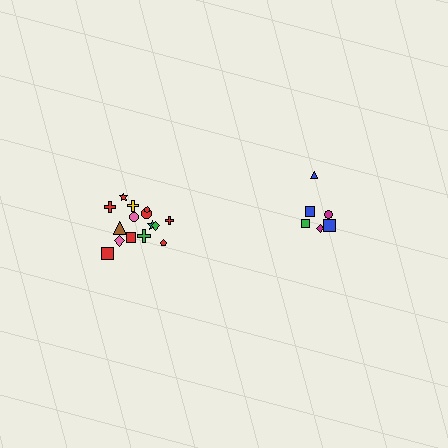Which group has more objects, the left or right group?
The left group.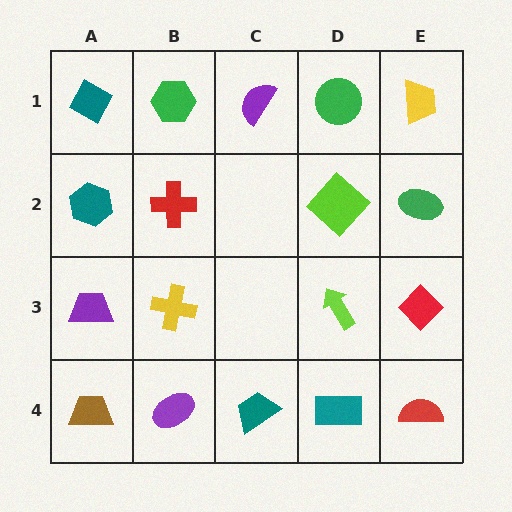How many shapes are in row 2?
4 shapes.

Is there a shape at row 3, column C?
No, that cell is empty.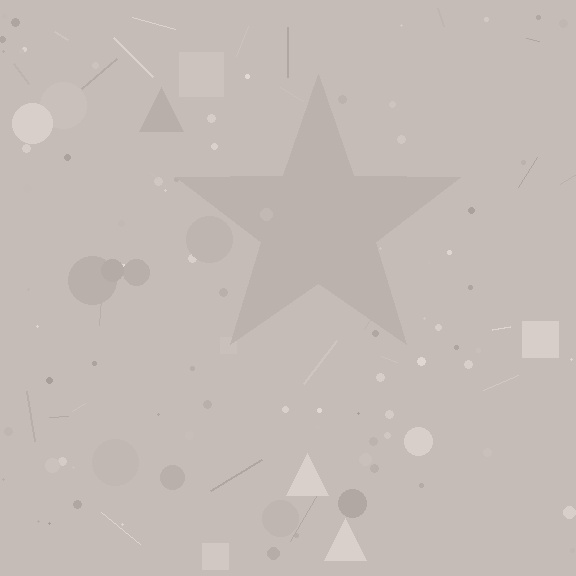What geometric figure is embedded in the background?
A star is embedded in the background.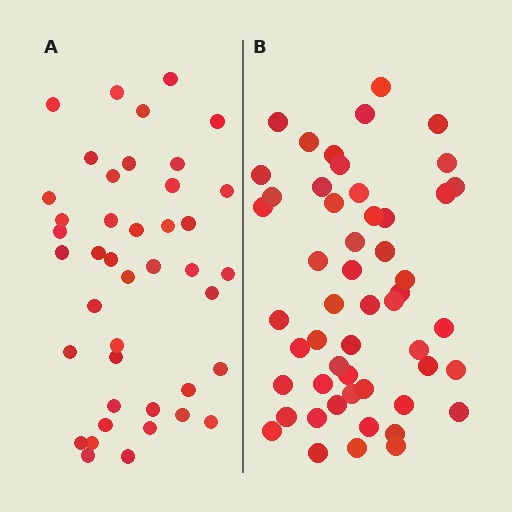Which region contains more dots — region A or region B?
Region B (the right region) has more dots.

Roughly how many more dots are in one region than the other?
Region B has roughly 10 or so more dots than region A.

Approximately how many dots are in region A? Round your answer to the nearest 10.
About 40 dots. (The exact count is 42, which rounds to 40.)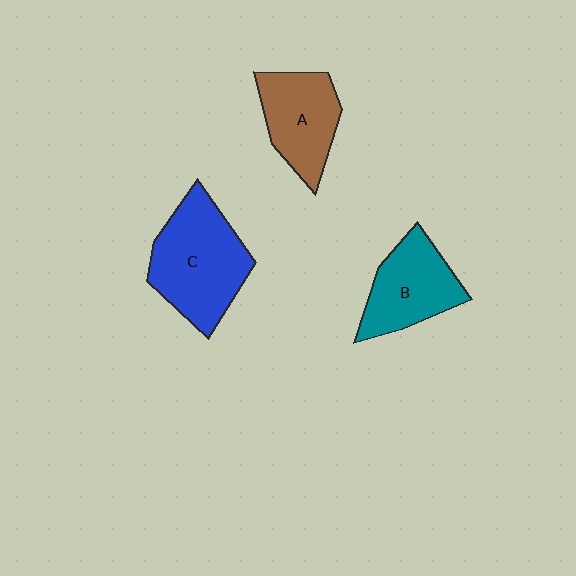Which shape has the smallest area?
Shape A (brown).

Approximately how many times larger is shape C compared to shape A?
Approximately 1.4 times.